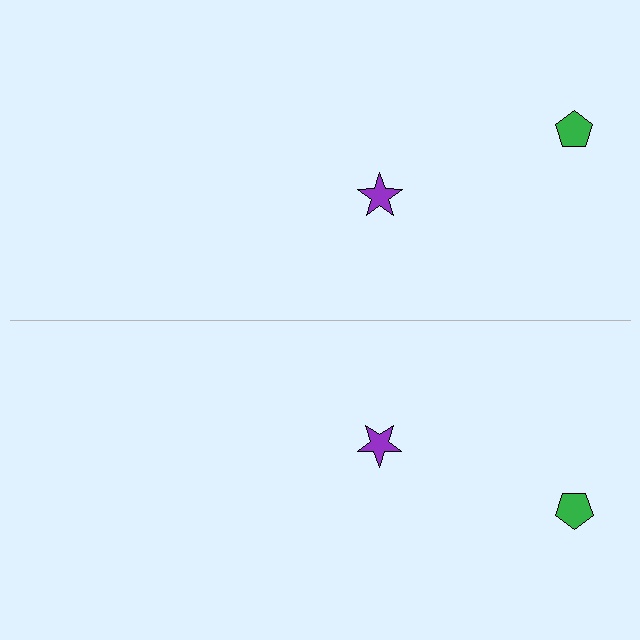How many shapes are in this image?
There are 4 shapes in this image.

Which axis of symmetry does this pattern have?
The pattern has a horizontal axis of symmetry running through the center of the image.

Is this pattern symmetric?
Yes, this pattern has bilateral (reflection) symmetry.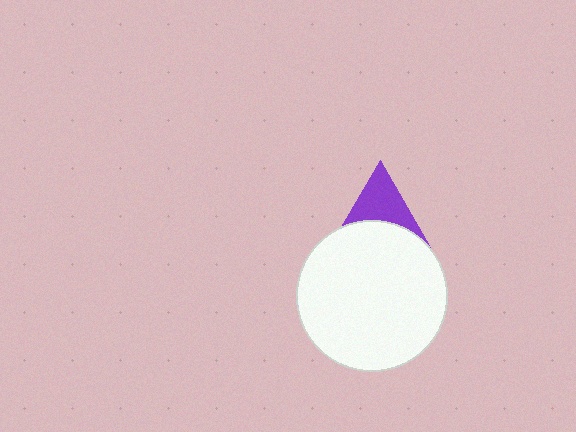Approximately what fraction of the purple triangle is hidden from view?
Roughly 45% of the purple triangle is hidden behind the white circle.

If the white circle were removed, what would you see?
You would see the complete purple triangle.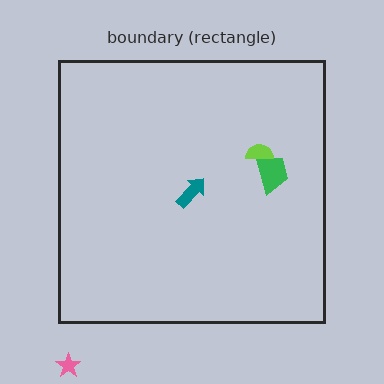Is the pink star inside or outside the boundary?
Outside.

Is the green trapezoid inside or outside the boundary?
Inside.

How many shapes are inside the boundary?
3 inside, 1 outside.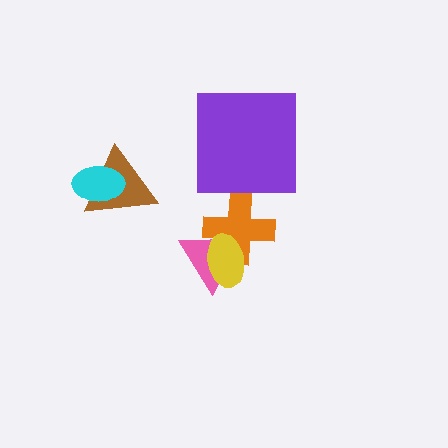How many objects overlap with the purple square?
0 objects overlap with the purple square.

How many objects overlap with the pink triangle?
2 objects overlap with the pink triangle.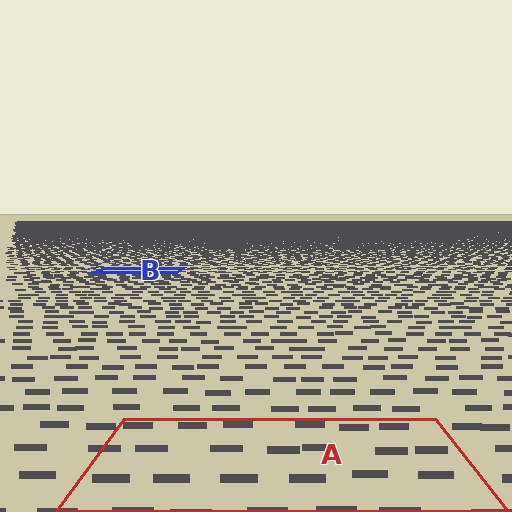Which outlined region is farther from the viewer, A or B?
Region B is farther from the viewer — the texture elements inside it appear smaller and more densely packed.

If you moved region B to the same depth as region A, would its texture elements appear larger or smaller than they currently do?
They would appear larger. At a closer depth, the same texture elements are projected at a bigger on-screen size.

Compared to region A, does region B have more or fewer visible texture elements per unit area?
Region B has more texture elements per unit area — they are packed more densely because it is farther away.